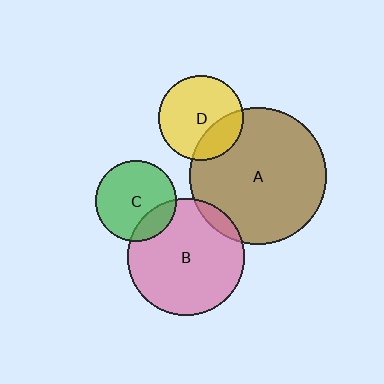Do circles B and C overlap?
Yes.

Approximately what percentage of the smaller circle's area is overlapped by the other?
Approximately 20%.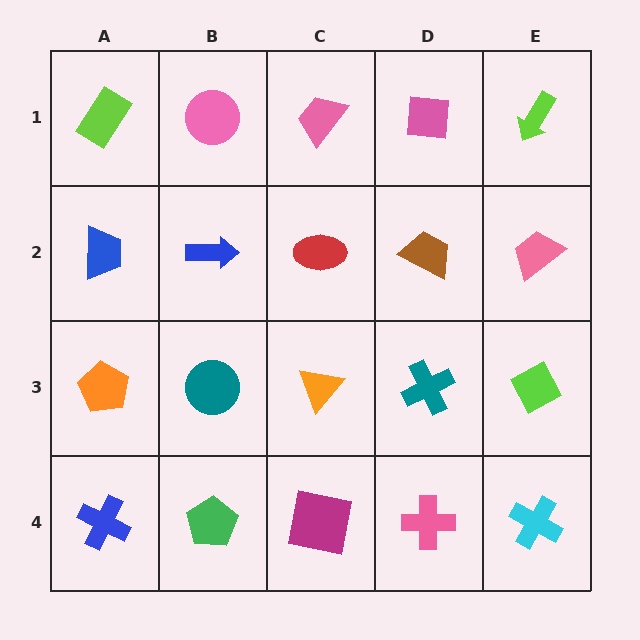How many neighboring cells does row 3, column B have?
4.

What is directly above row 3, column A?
A blue trapezoid.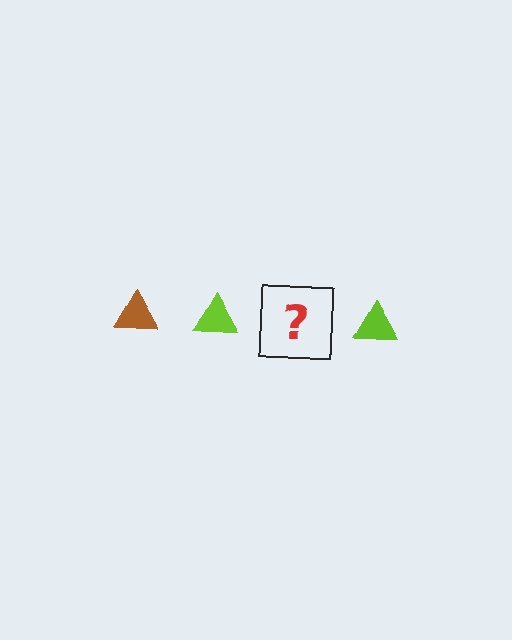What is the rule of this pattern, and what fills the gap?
The rule is that the pattern cycles through brown, lime triangles. The gap should be filled with a brown triangle.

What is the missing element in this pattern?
The missing element is a brown triangle.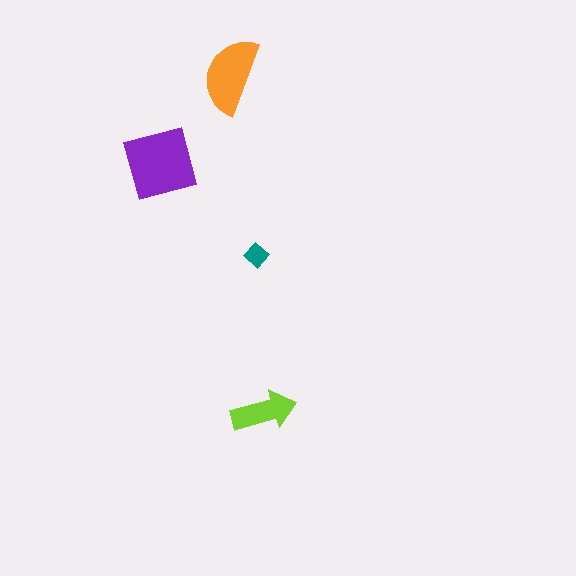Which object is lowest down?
The lime arrow is bottommost.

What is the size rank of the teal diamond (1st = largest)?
4th.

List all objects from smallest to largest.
The teal diamond, the lime arrow, the orange semicircle, the purple square.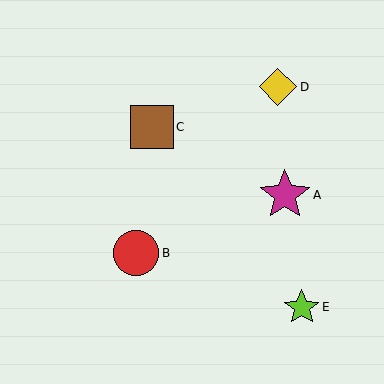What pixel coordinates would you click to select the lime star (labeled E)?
Click at (302, 308) to select the lime star E.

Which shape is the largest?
The magenta star (labeled A) is the largest.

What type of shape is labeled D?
Shape D is a yellow diamond.